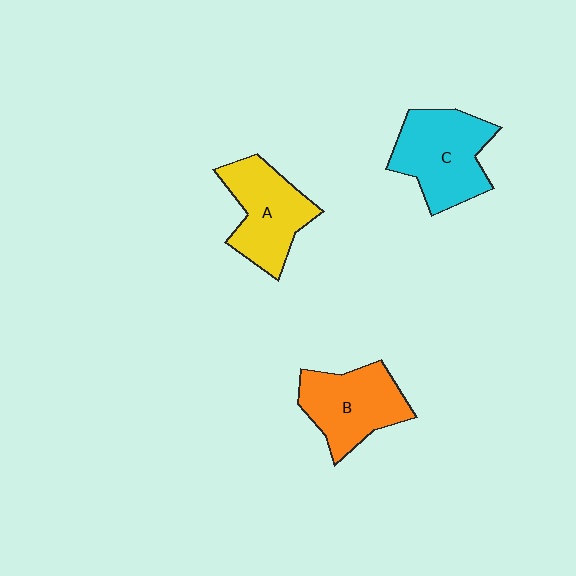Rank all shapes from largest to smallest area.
From largest to smallest: C (cyan), B (orange), A (yellow).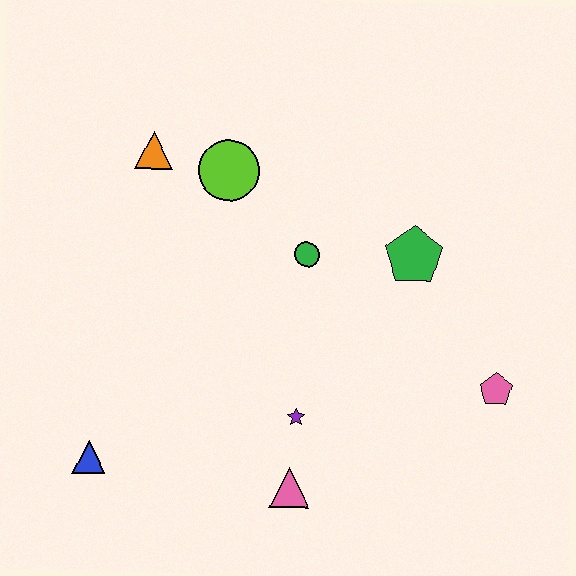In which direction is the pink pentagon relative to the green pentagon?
The pink pentagon is below the green pentagon.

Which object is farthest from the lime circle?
The pink pentagon is farthest from the lime circle.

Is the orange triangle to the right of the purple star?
No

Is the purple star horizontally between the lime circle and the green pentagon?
Yes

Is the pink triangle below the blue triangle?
Yes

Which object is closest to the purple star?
The pink triangle is closest to the purple star.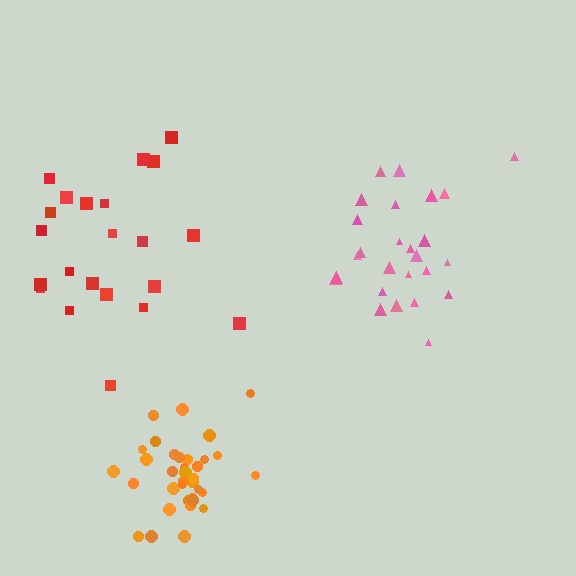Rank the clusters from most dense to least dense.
orange, pink, red.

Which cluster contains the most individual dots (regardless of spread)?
Orange (35).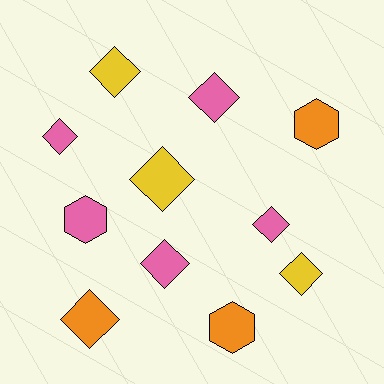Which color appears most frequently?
Pink, with 5 objects.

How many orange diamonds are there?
There is 1 orange diamond.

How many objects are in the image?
There are 11 objects.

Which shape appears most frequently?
Diamond, with 8 objects.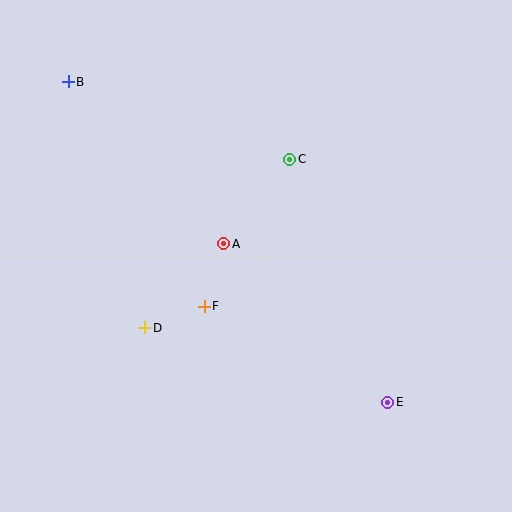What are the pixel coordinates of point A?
Point A is at (224, 244).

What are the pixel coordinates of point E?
Point E is at (388, 402).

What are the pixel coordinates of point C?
Point C is at (290, 159).